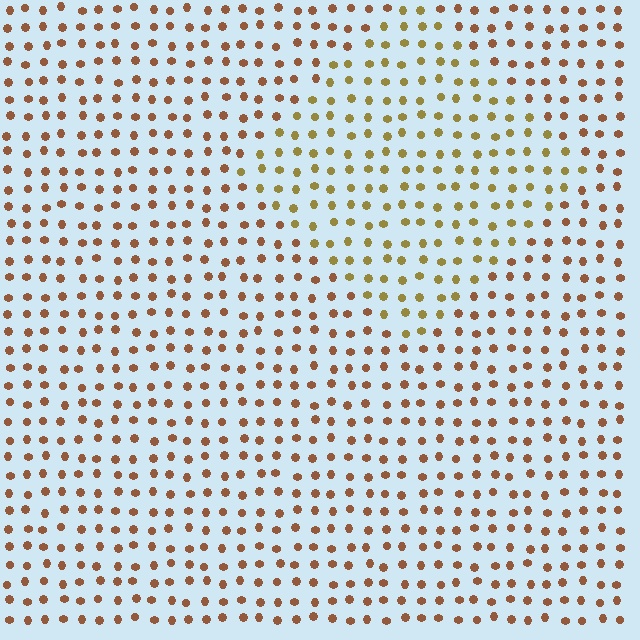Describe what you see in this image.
The image is filled with small brown elements in a uniform arrangement. A diamond-shaped region is visible where the elements are tinted to a slightly different hue, forming a subtle color boundary.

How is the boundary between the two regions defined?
The boundary is defined purely by a slight shift in hue (about 33 degrees). Spacing, size, and orientation are identical on both sides.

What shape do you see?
I see a diamond.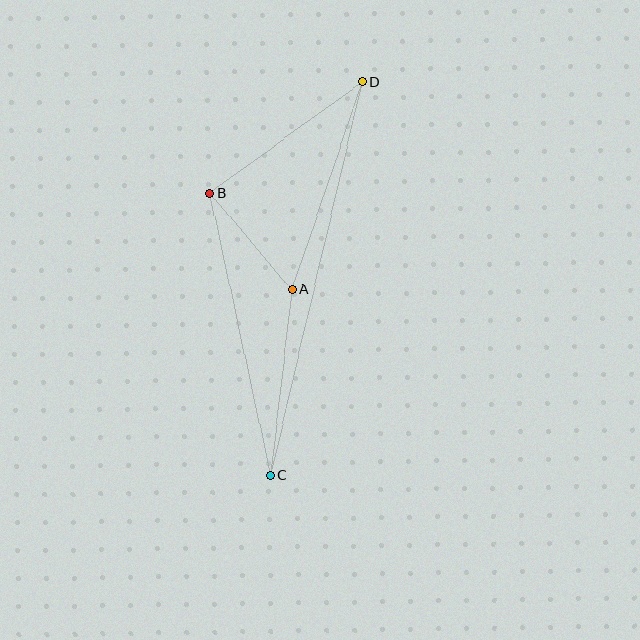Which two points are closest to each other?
Points A and B are closest to each other.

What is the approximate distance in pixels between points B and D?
The distance between B and D is approximately 188 pixels.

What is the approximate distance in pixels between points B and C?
The distance between B and C is approximately 288 pixels.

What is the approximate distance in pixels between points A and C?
The distance between A and C is approximately 187 pixels.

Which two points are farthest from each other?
Points C and D are farthest from each other.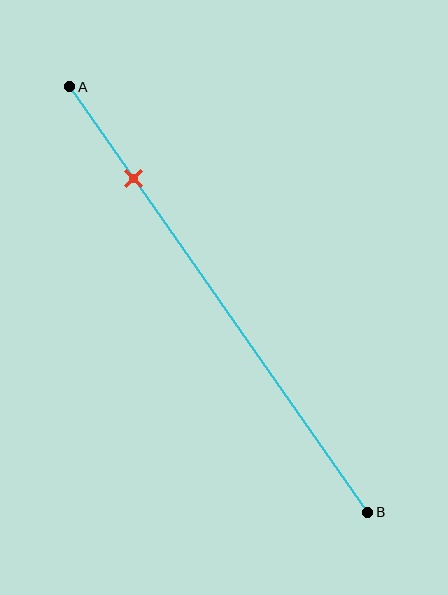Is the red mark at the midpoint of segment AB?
No, the mark is at about 20% from A, not at the 50% midpoint.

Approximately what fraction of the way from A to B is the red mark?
The red mark is approximately 20% of the way from A to B.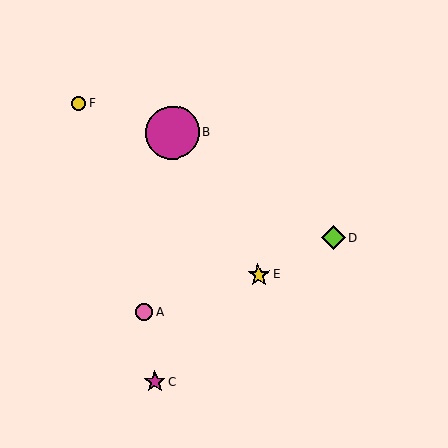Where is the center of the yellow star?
The center of the yellow star is at (258, 275).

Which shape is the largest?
The magenta circle (labeled B) is the largest.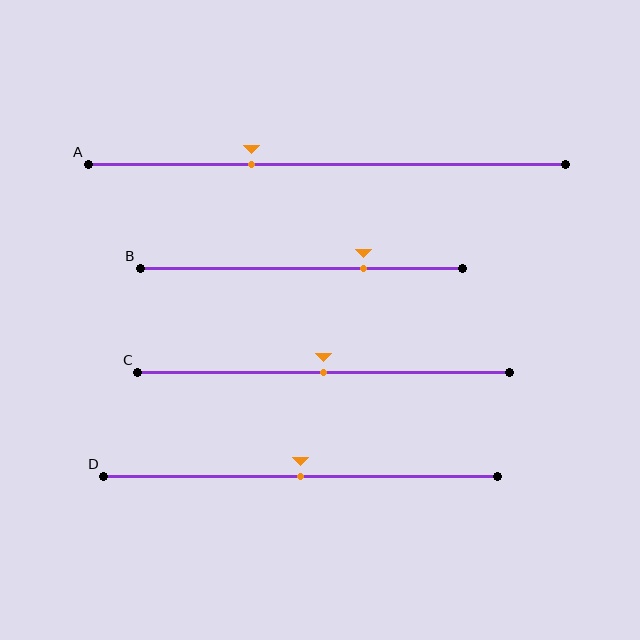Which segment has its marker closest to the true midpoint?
Segment C has its marker closest to the true midpoint.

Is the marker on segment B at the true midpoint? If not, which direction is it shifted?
No, the marker on segment B is shifted to the right by about 19% of the segment length.